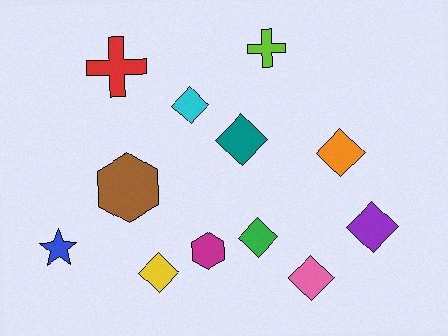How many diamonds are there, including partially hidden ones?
There are 7 diamonds.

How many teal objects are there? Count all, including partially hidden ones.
There is 1 teal object.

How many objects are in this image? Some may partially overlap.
There are 12 objects.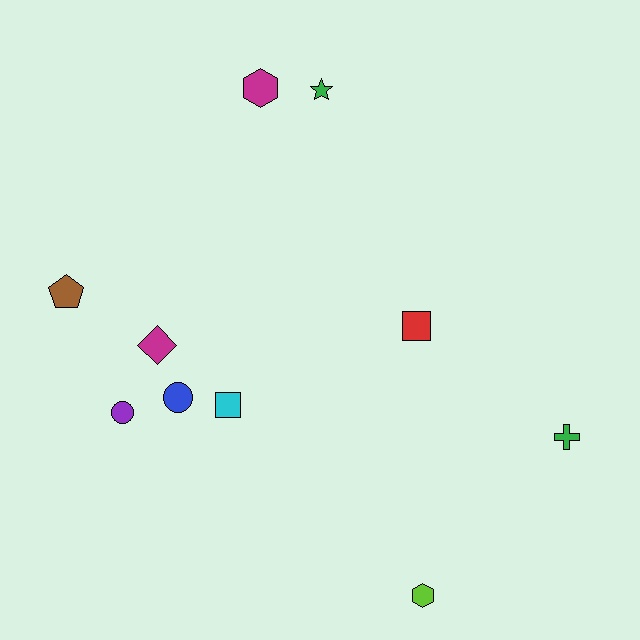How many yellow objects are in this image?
There are no yellow objects.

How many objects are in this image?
There are 10 objects.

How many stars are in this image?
There is 1 star.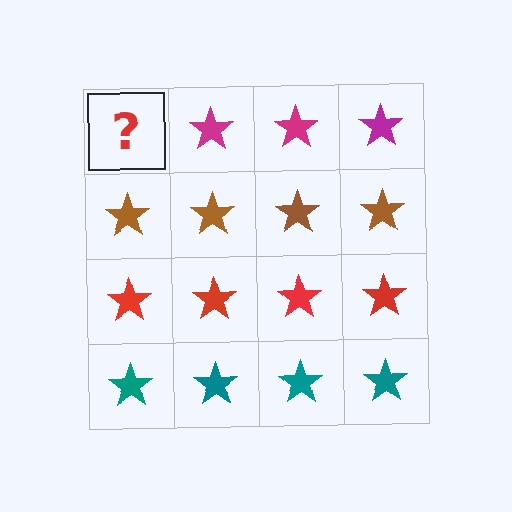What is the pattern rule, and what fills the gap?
The rule is that each row has a consistent color. The gap should be filled with a magenta star.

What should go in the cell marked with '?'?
The missing cell should contain a magenta star.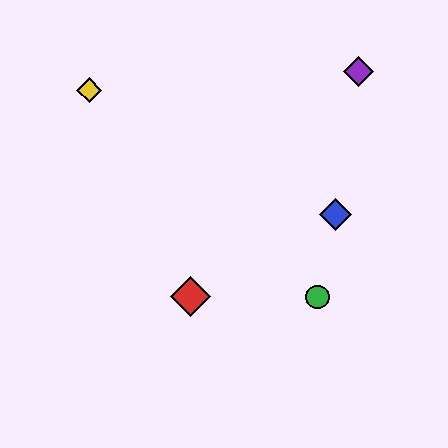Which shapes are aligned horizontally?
The red diamond, the green circle are aligned horizontally.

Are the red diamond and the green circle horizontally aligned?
Yes, both are at y≈297.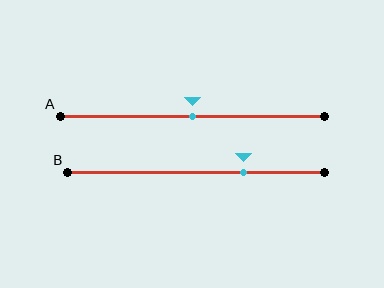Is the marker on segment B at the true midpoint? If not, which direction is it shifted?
No, the marker on segment B is shifted to the right by about 19% of the segment length.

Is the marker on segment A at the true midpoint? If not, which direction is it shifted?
Yes, the marker on segment A is at the true midpoint.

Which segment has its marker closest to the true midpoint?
Segment A has its marker closest to the true midpoint.